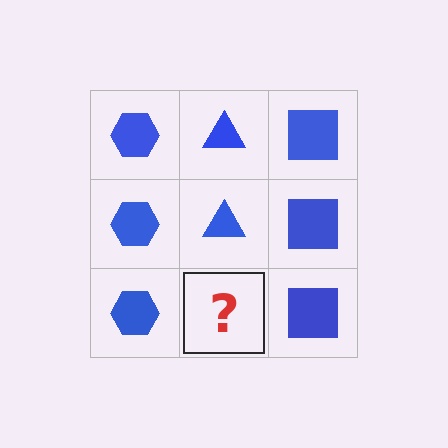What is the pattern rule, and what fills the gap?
The rule is that each column has a consistent shape. The gap should be filled with a blue triangle.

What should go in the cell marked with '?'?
The missing cell should contain a blue triangle.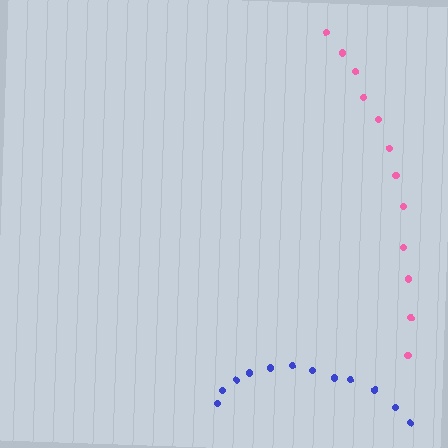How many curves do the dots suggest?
There are 2 distinct paths.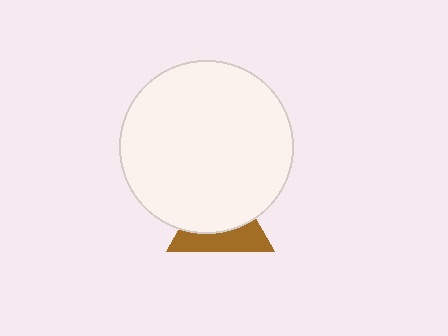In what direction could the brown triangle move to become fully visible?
The brown triangle could move down. That would shift it out from behind the white circle entirely.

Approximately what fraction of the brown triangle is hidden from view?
Roughly 60% of the brown triangle is hidden behind the white circle.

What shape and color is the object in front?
The object in front is a white circle.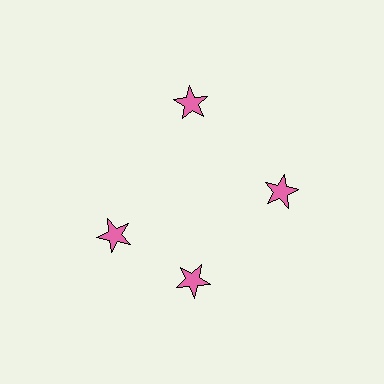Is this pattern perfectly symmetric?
No. The 4 pink stars are arranged in a ring, but one element near the 9 o'clock position is rotated out of alignment along the ring, breaking the 4-fold rotational symmetry.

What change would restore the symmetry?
The symmetry would be restored by rotating it back into even spacing with its neighbors so that all 4 stars sit at equal angles and equal distance from the center.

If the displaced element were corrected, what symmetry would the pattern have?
It would have 4-fold rotational symmetry — the pattern would map onto itself every 90 degrees.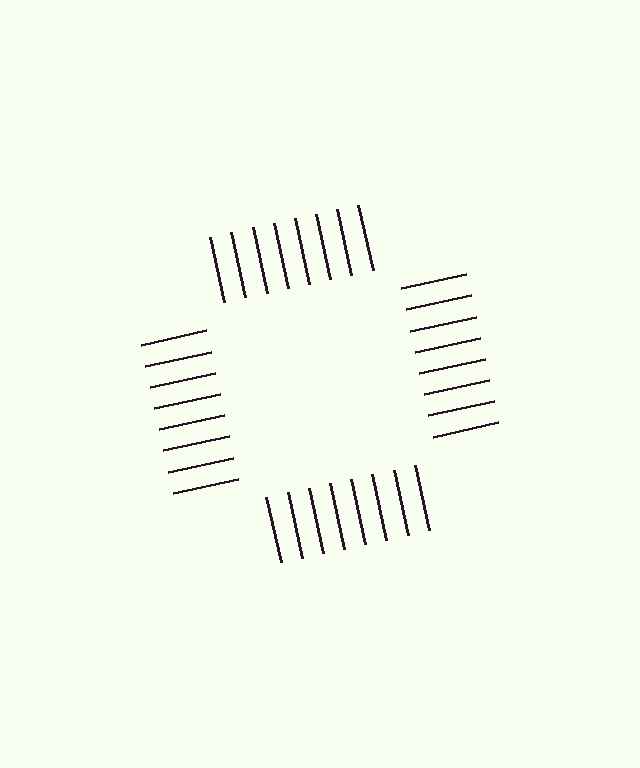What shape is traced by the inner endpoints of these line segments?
An illusory square — the line segments terminate on its edges but no continuous stroke is drawn.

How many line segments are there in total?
32 — 8 along each of the 4 edges.